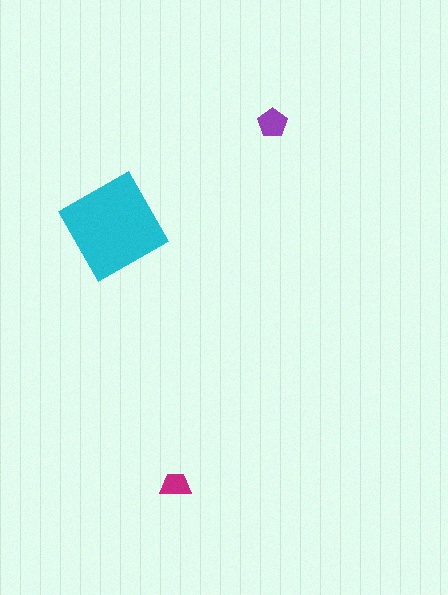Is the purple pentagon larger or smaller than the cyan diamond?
Smaller.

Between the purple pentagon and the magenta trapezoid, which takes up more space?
The purple pentagon.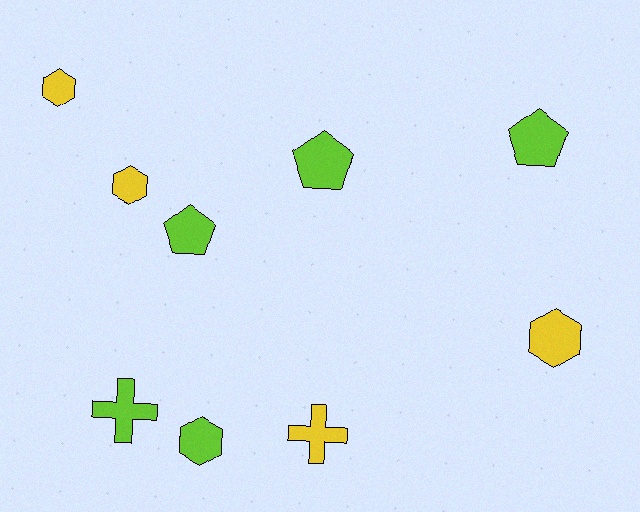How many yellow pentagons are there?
There are no yellow pentagons.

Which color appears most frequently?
Lime, with 5 objects.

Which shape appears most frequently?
Hexagon, with 4 objects.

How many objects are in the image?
There are 9 objects.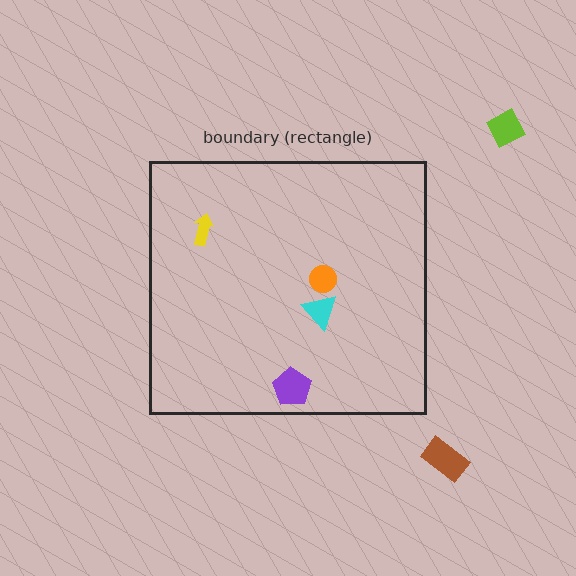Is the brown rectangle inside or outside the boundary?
Outside.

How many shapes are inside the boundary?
4 inside, 2 outside.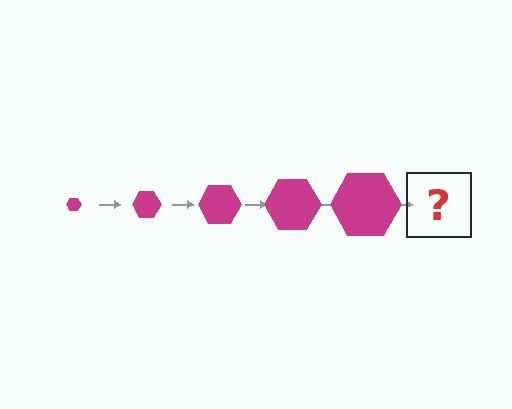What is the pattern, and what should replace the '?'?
The pattern is that the hexagon gets progressively larger each step. The '?' should be a magenta hexagon, larger than the previous one.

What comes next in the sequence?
The next element should be a magenta hexagon, larger than the previous one.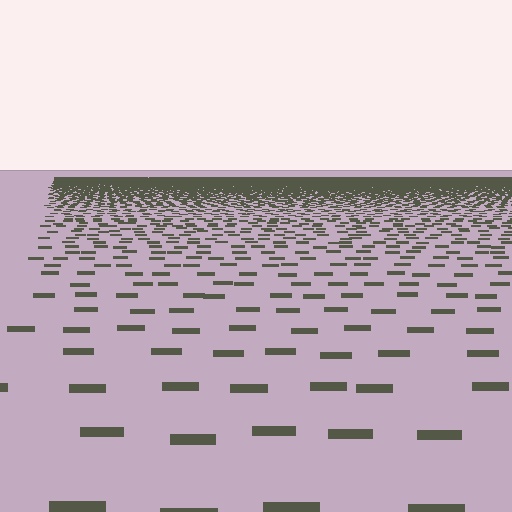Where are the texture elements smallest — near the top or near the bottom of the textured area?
Near the top.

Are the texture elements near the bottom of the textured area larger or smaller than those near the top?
Larger. Near the bottom, elements are closer to the viewer and appear at a bigger on-screen size.